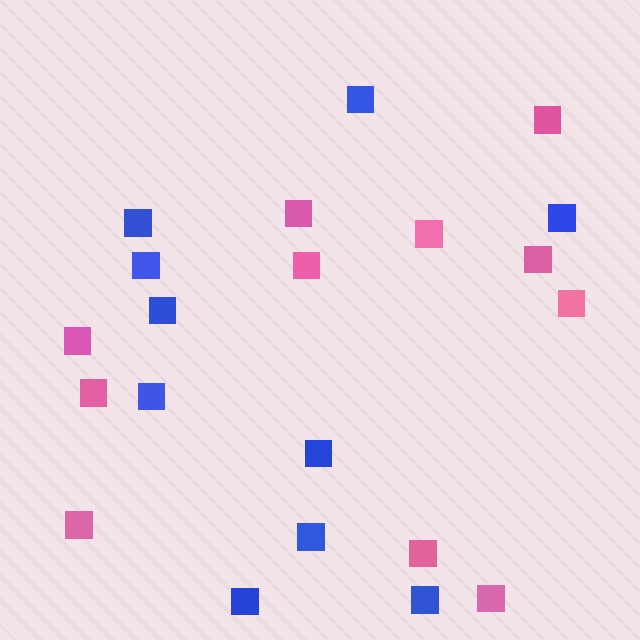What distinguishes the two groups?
There are 2 groups: one group of pink squares (11) and one group of blue squares (10).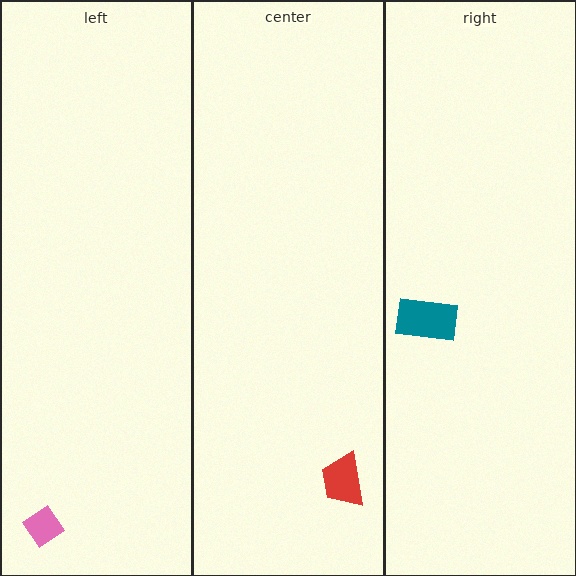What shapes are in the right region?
The teal rectangle.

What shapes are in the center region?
The red trapezoid.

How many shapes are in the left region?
1.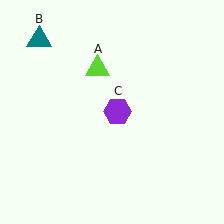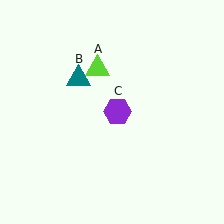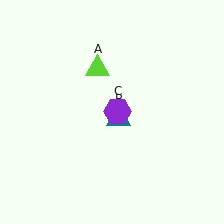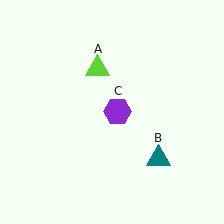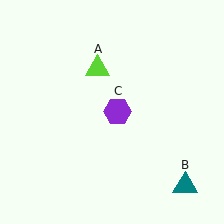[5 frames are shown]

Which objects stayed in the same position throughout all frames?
Lime triangle (object A) and purple hexagon (object C) remained stationary.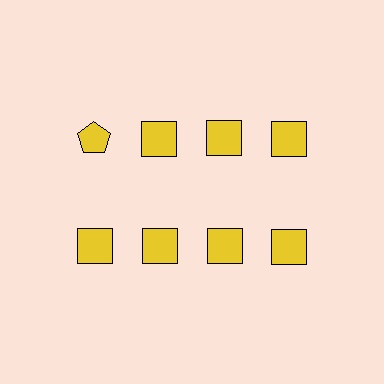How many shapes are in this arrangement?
There are 8 shapes arranged in a grid pattern.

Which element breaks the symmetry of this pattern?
The yellow pentagon in the top row, leftmost column breaks the symmetry. All other shapes are yellow squares.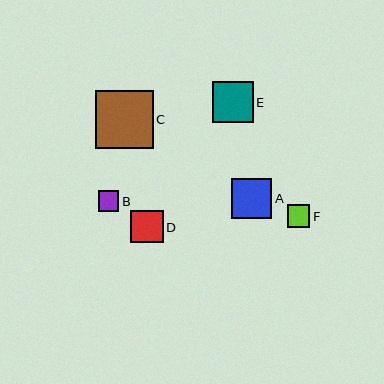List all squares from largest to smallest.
From largest to smallest: C, E, A, D, F, B.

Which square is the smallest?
Square B is the smallest with a size of approximately 21 pixels.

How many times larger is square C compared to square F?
Square C is approximately 2.6 times the size of square F.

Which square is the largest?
Square C is the largest with a size of approximately 57 pixels.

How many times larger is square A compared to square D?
Square A is approximately 1.2 times the size of square D.